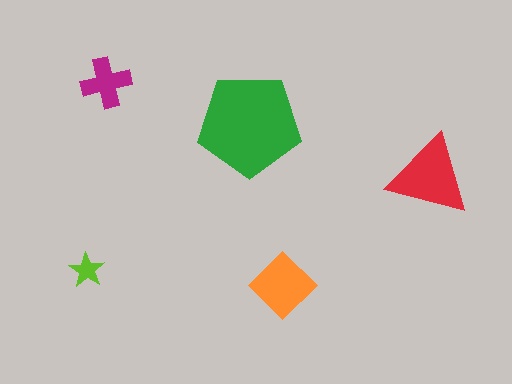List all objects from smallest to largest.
The lime star, the magenta cross, the orange diamond, the red triangle, the green pentagon.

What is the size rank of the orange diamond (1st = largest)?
3rd.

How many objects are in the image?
There are 5 objects in the image.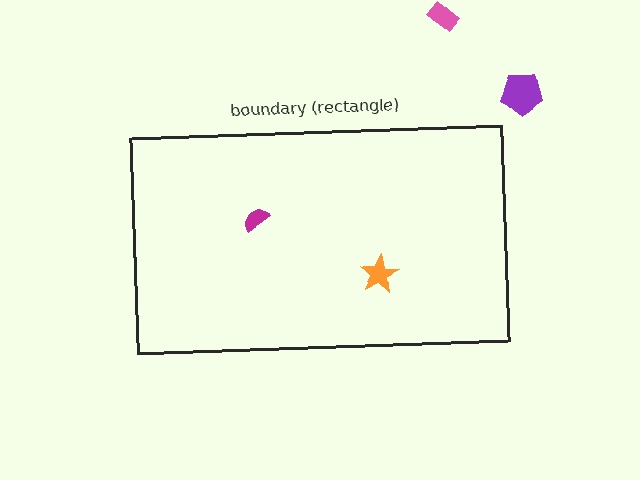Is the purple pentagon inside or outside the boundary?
Outside.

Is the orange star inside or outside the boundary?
Inside.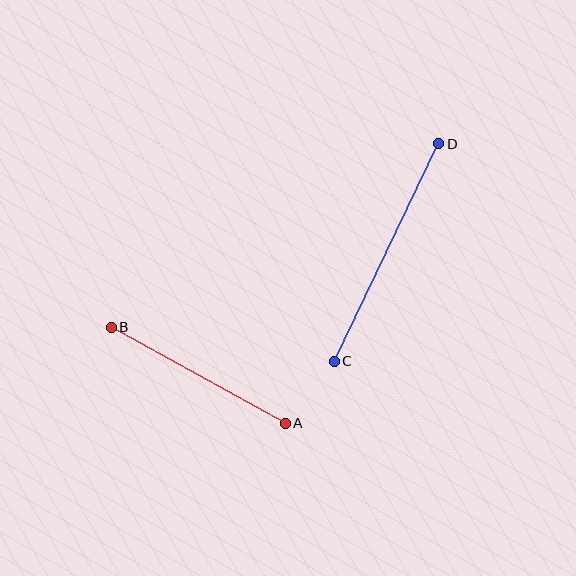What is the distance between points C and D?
The distance is approximately 241 pixels.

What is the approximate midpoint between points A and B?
The midpoint is at approximately (198, 375) pixels.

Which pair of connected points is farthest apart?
Points C and D are farthest apart.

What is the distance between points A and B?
The distance is approximately 199 pixels.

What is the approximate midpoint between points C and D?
The midpoint is at approximately (387, 252) pixels.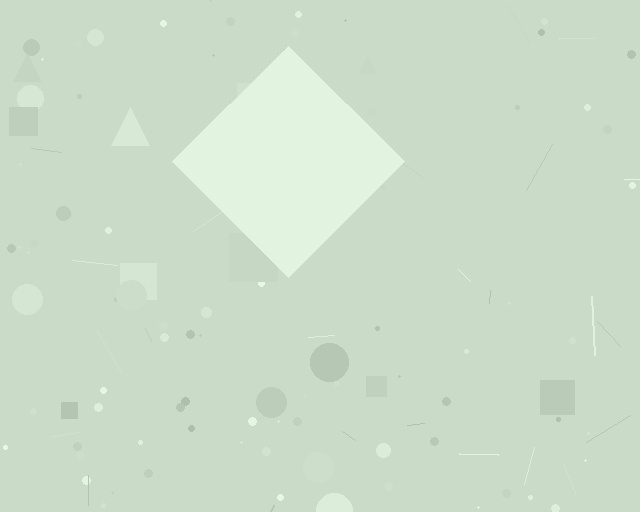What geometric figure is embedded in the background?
A diamond is embedded in the background.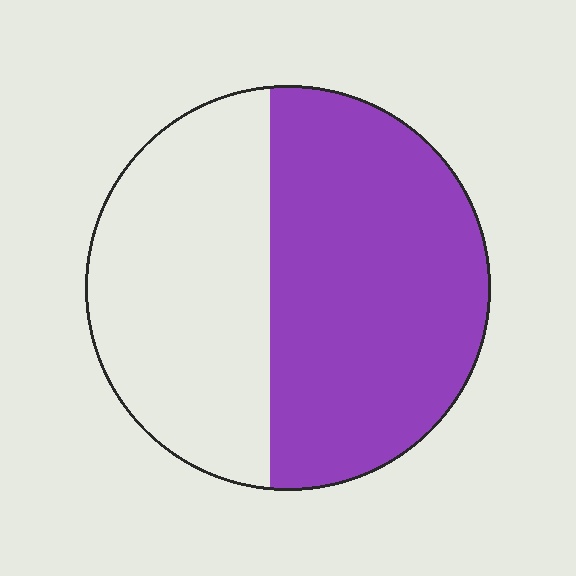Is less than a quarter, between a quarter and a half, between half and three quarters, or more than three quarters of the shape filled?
Between half and three quarters.